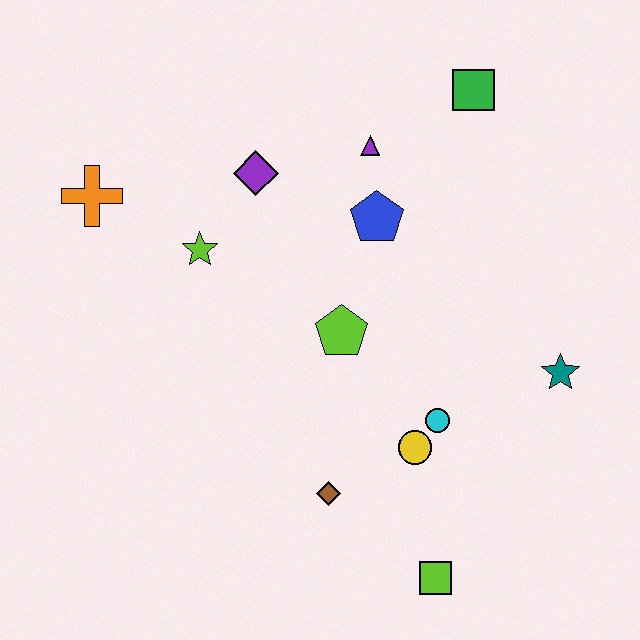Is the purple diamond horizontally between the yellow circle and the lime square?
No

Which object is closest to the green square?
The purple triangle is closest to the green square.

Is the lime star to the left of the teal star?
Yes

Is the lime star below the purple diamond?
Yes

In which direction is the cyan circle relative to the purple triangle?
The cyan circle is below the purple triangle.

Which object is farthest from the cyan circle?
The orange cross is farthest from the cyan circle.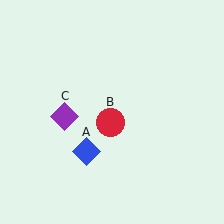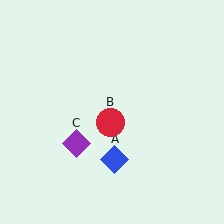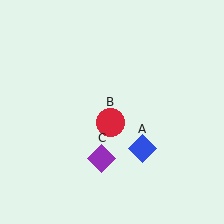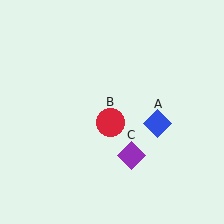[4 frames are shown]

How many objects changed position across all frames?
2 objects changed position: blue diamond (object A), purple diamond (object C).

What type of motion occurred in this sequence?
The blue diamond (object A), purple diamond (object C) rotated counterclockwise around the center of the scene.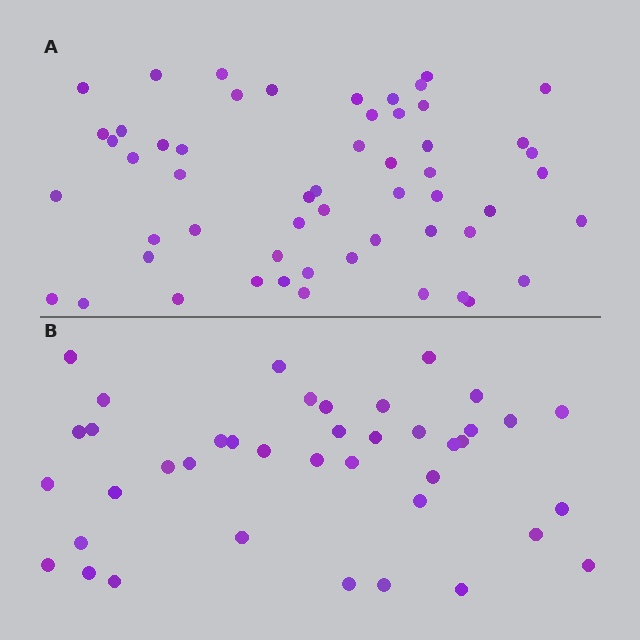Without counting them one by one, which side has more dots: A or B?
Region A (the top region) has more dots.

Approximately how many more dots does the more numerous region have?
Region A has approximately 15 more dots than region B.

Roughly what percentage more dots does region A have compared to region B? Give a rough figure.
About 40% more.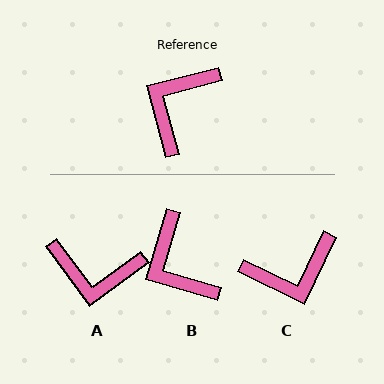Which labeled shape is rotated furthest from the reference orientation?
C, about 140 degrees away.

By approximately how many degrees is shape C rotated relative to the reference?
Approximately 140 degrees counter-clockwise.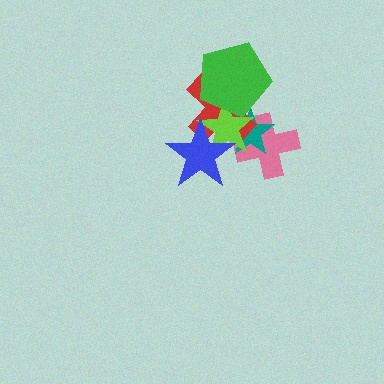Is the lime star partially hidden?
Yes, it is partially covered by another shape.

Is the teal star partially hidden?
Yes, it is partially covered by another shape.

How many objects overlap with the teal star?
5 objects overlap with the teal star.